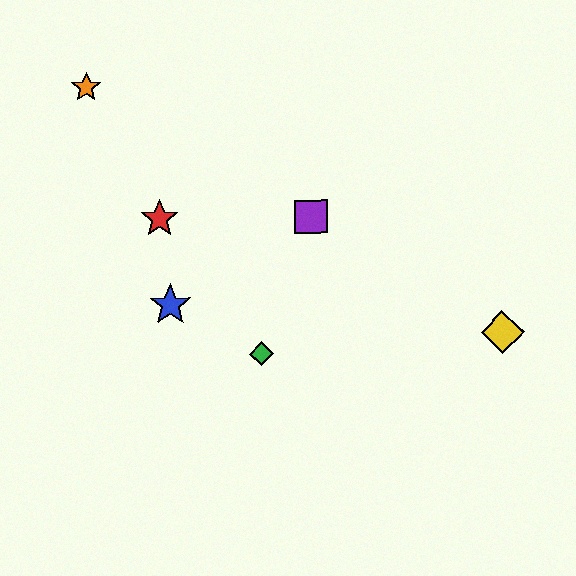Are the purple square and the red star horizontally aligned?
Yes, both are at y≈216.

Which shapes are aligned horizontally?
The red star, the purple square are aligned horizontally.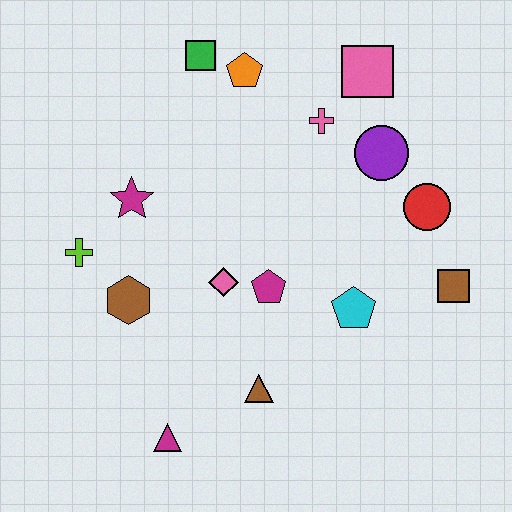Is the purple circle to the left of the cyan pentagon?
No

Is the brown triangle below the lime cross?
Yes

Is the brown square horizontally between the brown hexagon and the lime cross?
No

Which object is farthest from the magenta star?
The brown square is farthest from the magenta star.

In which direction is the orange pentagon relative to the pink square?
The orange pentagon is to the left of the pink square.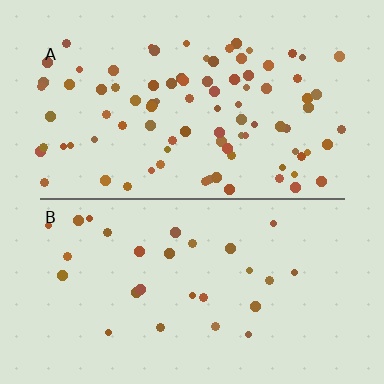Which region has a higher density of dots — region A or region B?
A (the top).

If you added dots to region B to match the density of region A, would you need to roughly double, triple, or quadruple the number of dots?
Approximately triple.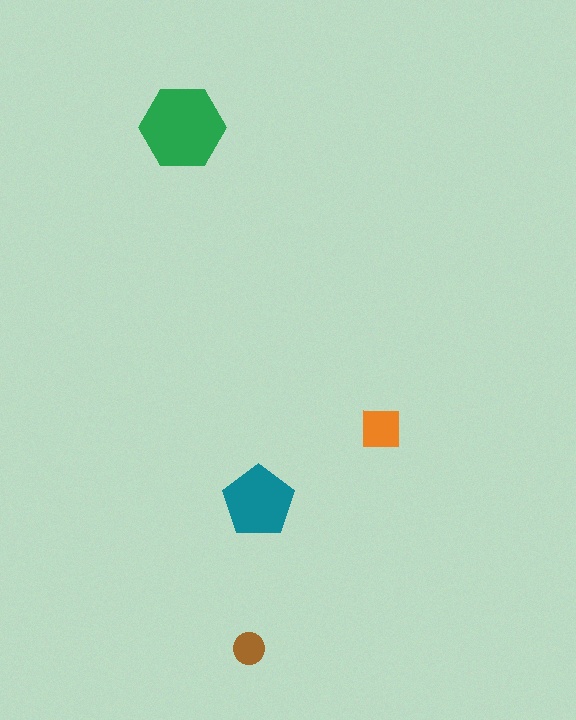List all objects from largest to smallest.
The green hexagon, the teal pentagon, the orange square, the brown circle.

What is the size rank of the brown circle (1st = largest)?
4th.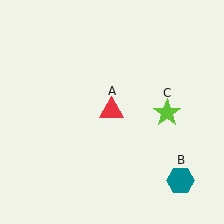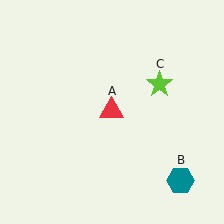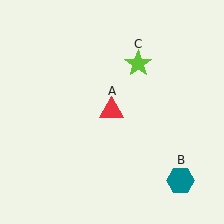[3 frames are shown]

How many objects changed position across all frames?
1 object changed position: lime star (object C).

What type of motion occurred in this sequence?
The lime star (object C) rotated counterclockwise around the center of the scene.